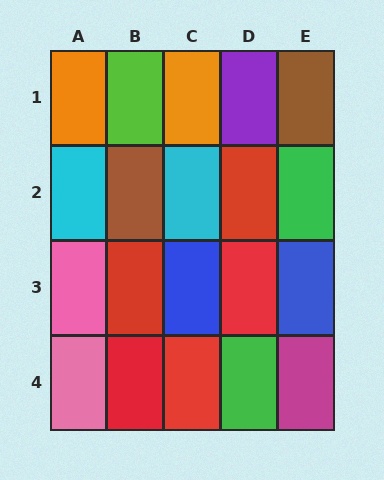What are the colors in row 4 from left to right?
Pink, red, red, green, magenta.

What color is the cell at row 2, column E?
Green.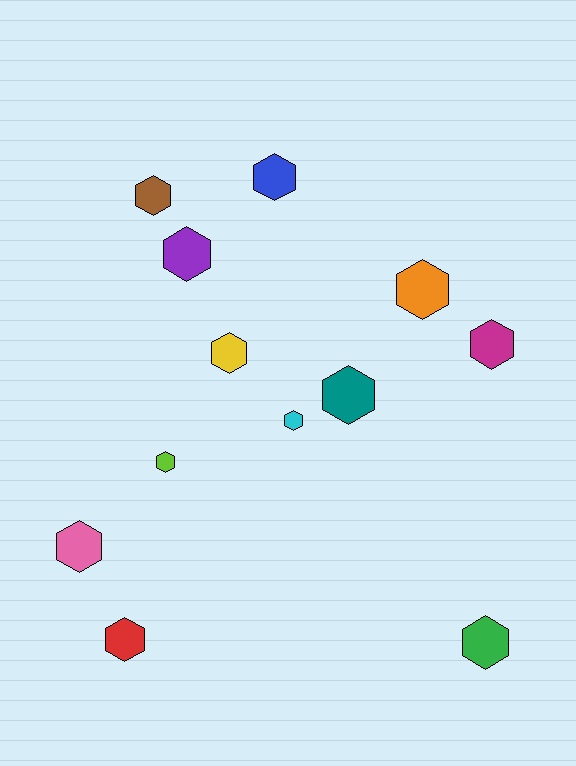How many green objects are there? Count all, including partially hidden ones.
There is 1 green object.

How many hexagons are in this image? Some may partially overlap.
There are 12 hexagons.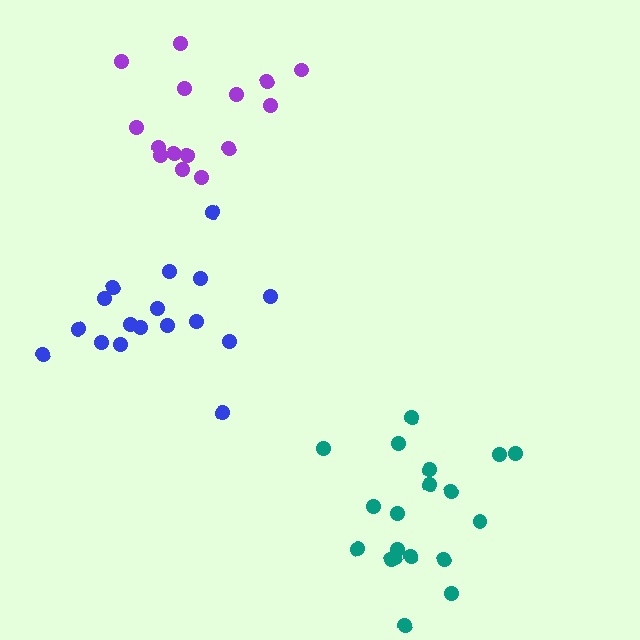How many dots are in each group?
Group 1: 17 dots, Group 2: 19 dots, Group 3: 15 dots (51 total).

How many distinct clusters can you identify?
There are 3 distinct clusters.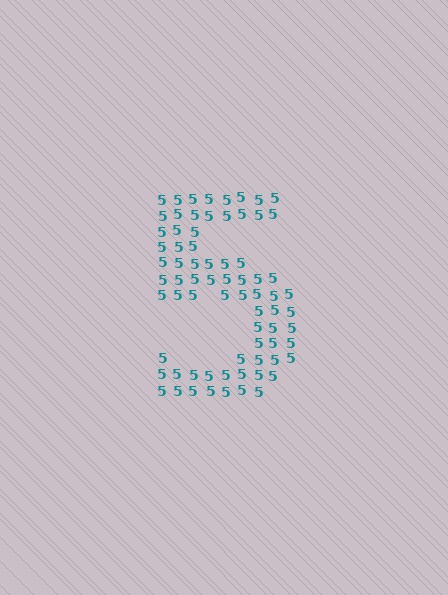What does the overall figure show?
The overall figure shows the digit 5.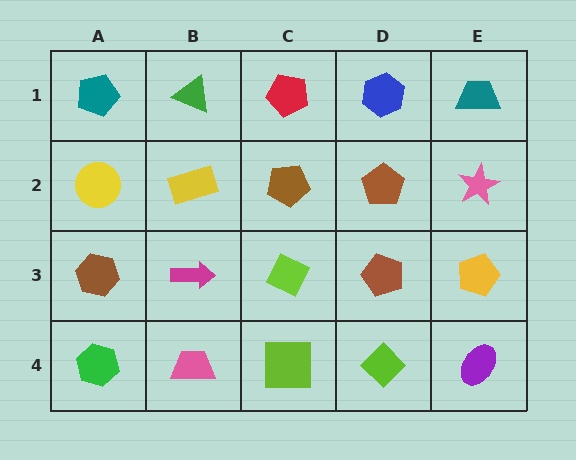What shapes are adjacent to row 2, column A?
A teal pentagon (row 1, column A), a brown hexagon (row 3, column A), a yellow rectangle (row 2, column B).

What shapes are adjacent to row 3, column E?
A pink star (row 2, column E), a purple ellipse (row 4, column E), a brown pentagon (row 3, column D).